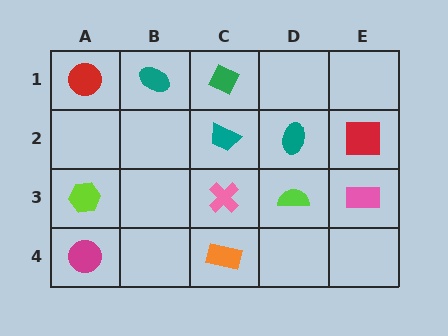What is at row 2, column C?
A teal trapezoid.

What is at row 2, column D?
A teal ellipse.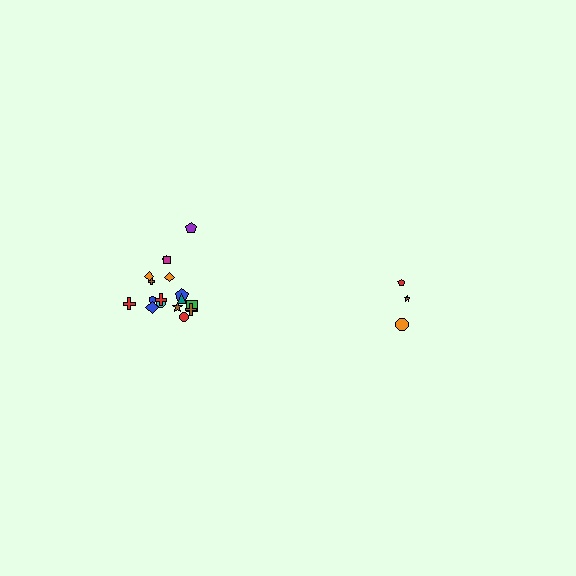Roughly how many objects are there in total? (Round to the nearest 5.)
Roughly 20 objects in total.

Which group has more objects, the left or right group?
The left group.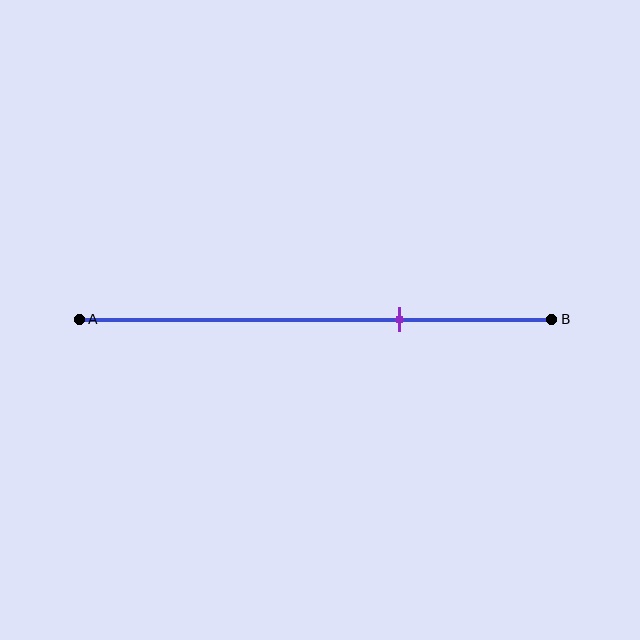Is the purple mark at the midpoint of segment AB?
No, the mark is at about 70% from A, not at the 50% midpoint.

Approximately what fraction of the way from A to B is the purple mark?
The purple mark is approximately 70% of the way from A to B.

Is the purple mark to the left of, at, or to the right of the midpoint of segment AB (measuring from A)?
The purple mark is to the right of the midpoint of segment AB.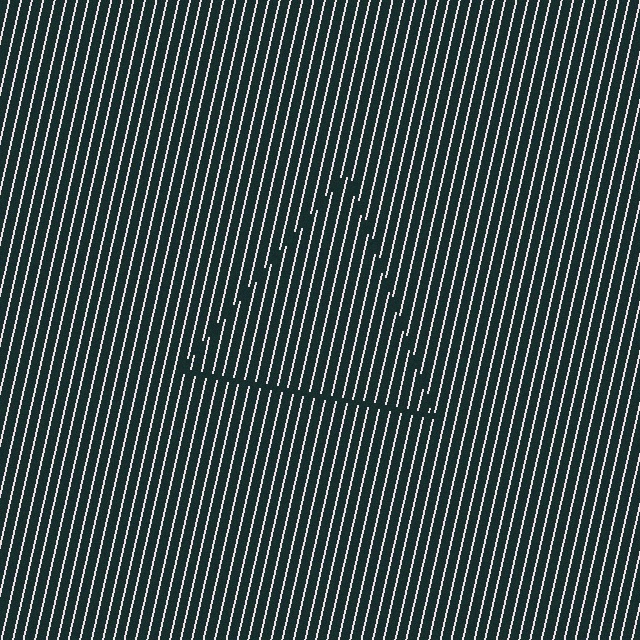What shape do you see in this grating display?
An illusory triangle. The interior of the shape contains the same grating, shifted by half a period — the contour is defined by the phase discontinuity where line-ends from the inner and outer gratings abut.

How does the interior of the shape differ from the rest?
The interior of the shape contains the same grating, shifted by half a period — the contour is defined by the phase discontinuity where line-ends from the inner and outer gratings abut.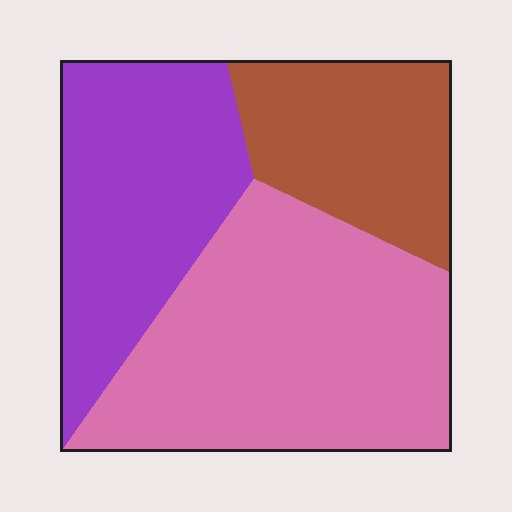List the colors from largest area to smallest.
From largest to smallest: pink, purple, brown.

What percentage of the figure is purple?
Purple takes up between a quarter and a half of the figure.